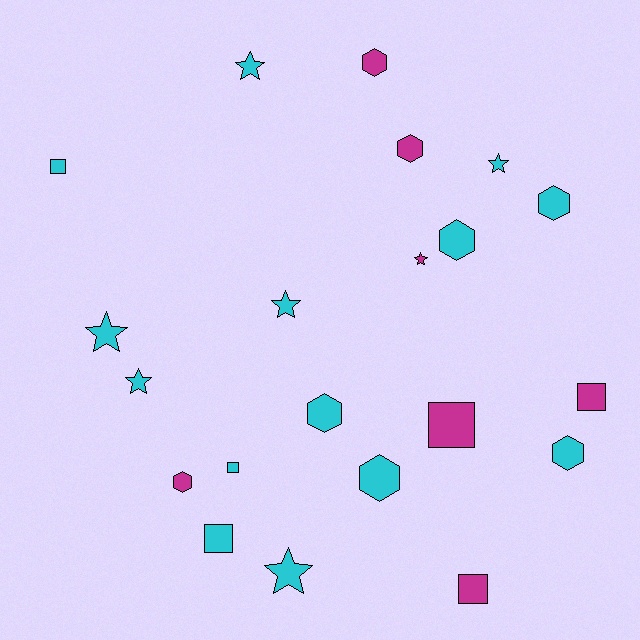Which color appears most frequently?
Cyan, with 14 objects.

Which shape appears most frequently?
Hexagon, with 8 objects.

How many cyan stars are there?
There are 6 cyan stars.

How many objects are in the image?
There are 21 objects.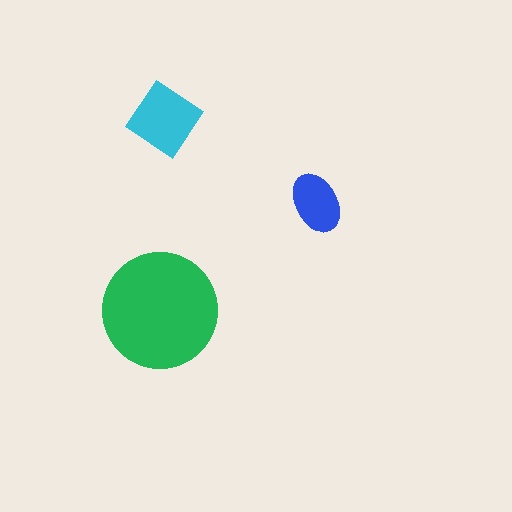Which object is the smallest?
The blue ellipse.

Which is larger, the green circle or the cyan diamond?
The green circle.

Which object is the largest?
The green circle.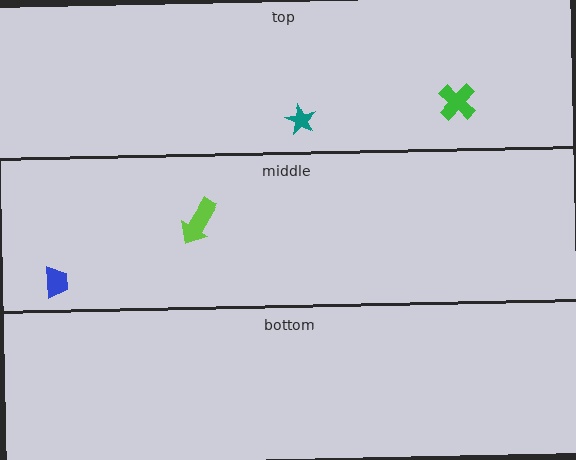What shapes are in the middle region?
The blue trapezoid, the lime arrow.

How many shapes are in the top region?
2.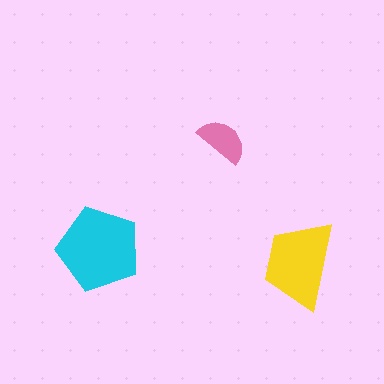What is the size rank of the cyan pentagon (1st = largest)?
1st.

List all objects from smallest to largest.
The pink semicircle, the yellow trapezoid, the cyan pentagon.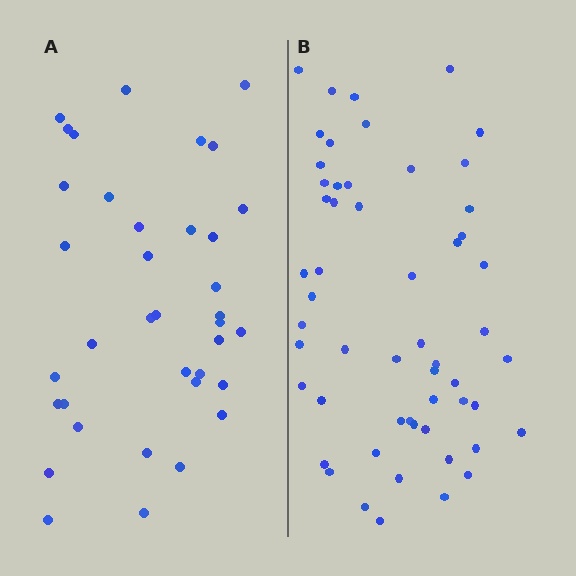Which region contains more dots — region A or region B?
Region B (the right region) has more dots.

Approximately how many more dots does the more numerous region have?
Region B has approximately 20 more dots than region A.